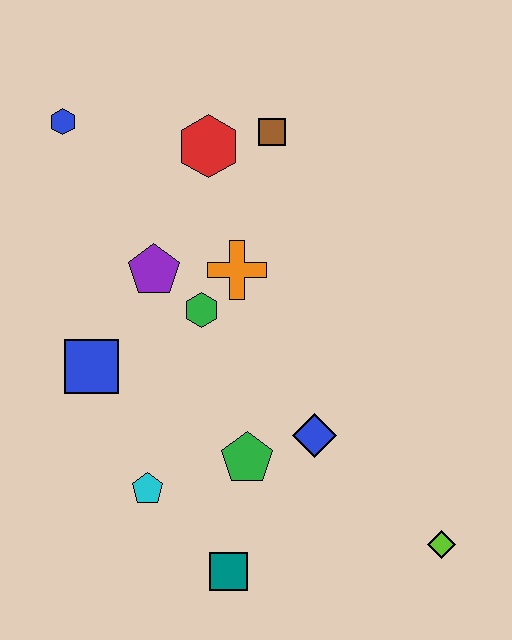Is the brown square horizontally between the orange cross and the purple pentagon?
No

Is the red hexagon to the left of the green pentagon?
Yes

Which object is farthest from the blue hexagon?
The lime diamond is farthest from the blue hexagon.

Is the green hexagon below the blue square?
No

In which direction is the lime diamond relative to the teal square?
The lime diamond is to the right of the teal square.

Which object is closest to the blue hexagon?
The red hexagon is closest to the blue hexagon.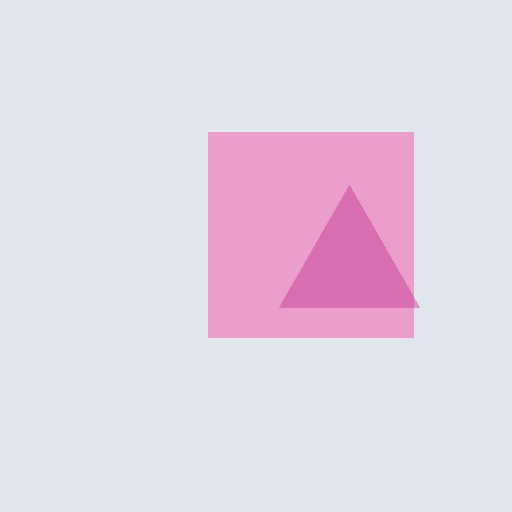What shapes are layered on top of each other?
The layered shapes are: a pink square, a magenta triangle.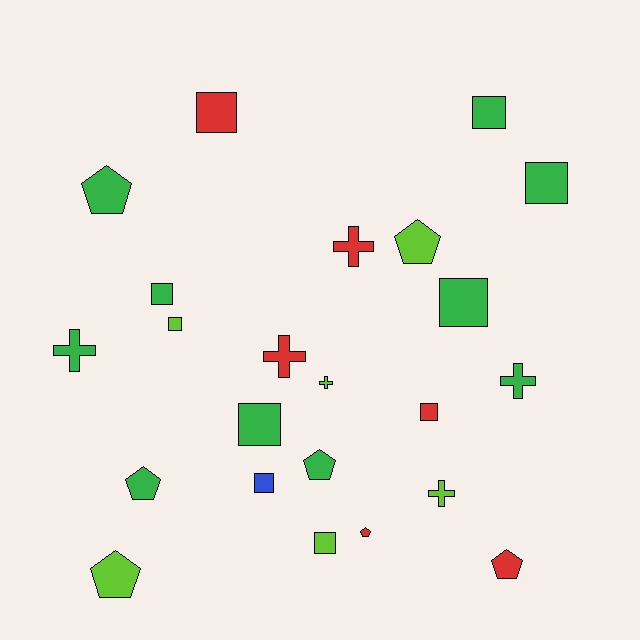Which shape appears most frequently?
Square, with 10 objects.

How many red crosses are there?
There are 2 red crosses.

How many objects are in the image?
There are 23 objects.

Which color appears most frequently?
Green, with 10 objects.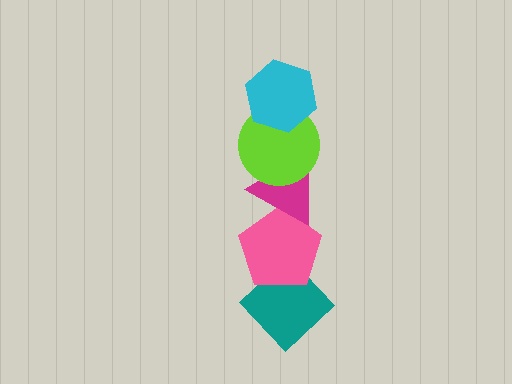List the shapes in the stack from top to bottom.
From top to bottom: the cyan hexagon, the lime circle, the magenta triangle, the pink pentagon, the teal diamond.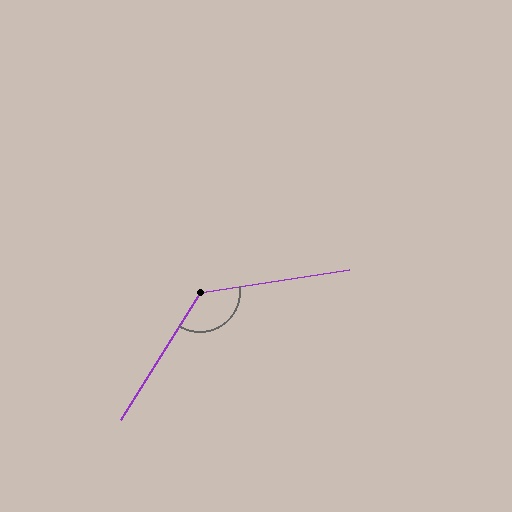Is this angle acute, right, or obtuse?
It is obtuse.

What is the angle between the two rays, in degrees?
Approximately 130 degrees.